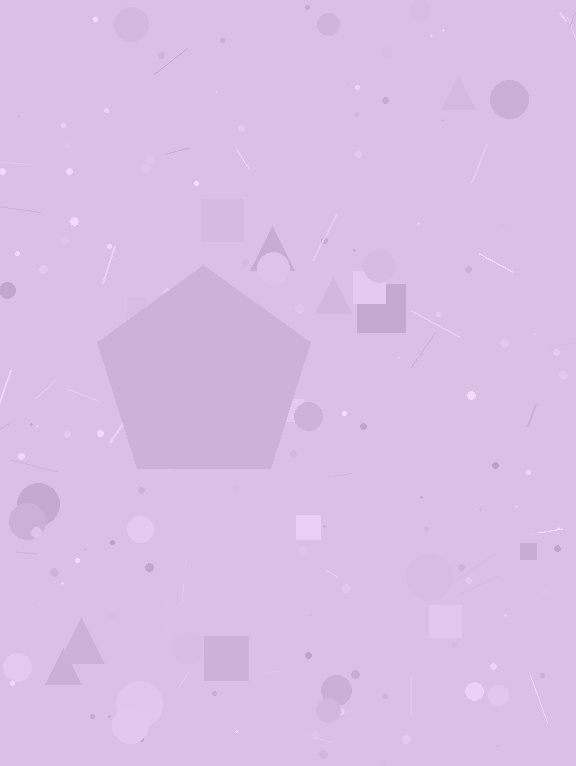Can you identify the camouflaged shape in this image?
The camouflaged shape is a pentagon.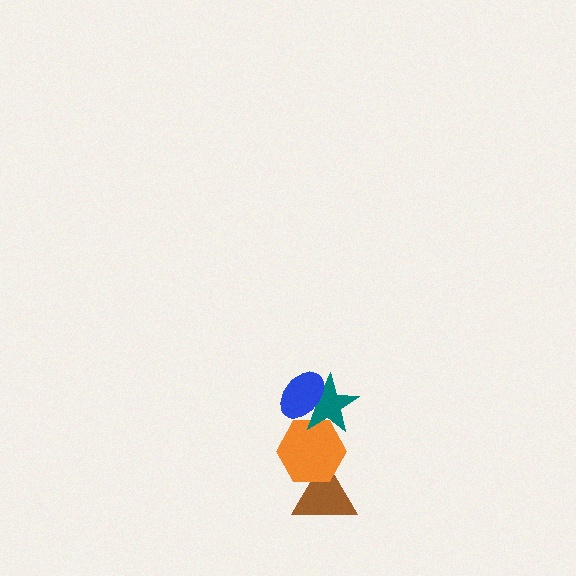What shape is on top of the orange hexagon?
The teal star is on top of the orange hexagon.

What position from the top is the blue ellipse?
The blue ellipse is 1st from the top.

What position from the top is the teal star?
The teal star is 2nd from the top.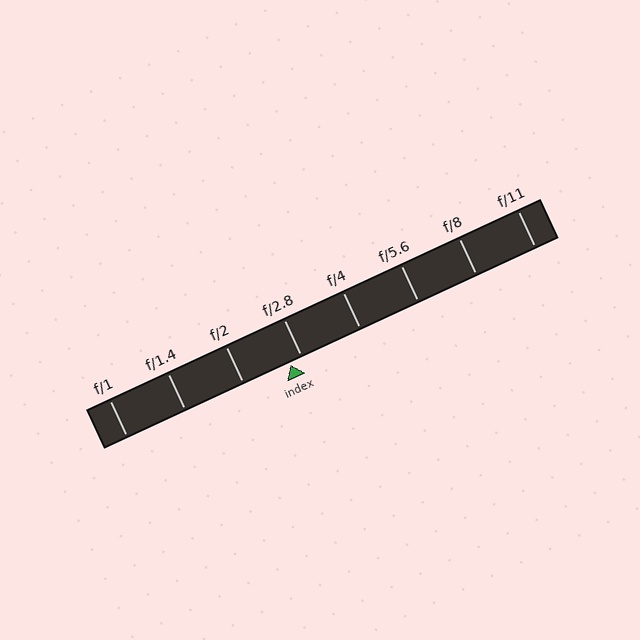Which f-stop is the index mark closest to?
The index mark is closest to f/2.8.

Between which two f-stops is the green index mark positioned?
The index mark is between f/2 and f/2.8.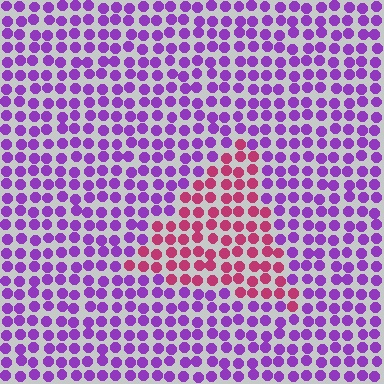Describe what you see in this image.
The image is filled with small purple elements in a uniform arrangement. A triangle-shaped region is visible where the elements are tinted to a slightly different hue, forming a subtle color boundary.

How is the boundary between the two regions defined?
The boundary is defined purely by a slight shift in hue (about 55 degrees). Spacing, size, and orientation are identical on both sides.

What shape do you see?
I see a triangle.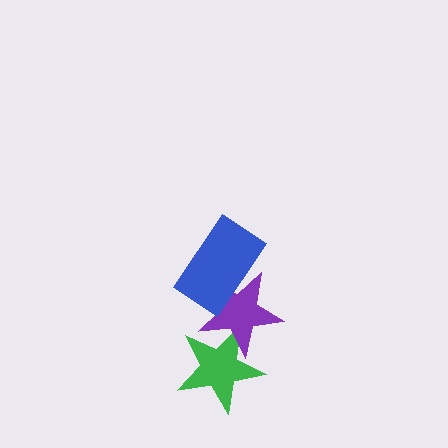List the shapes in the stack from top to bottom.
From top to bottom: the blue rectangle, the purple star, the green star.